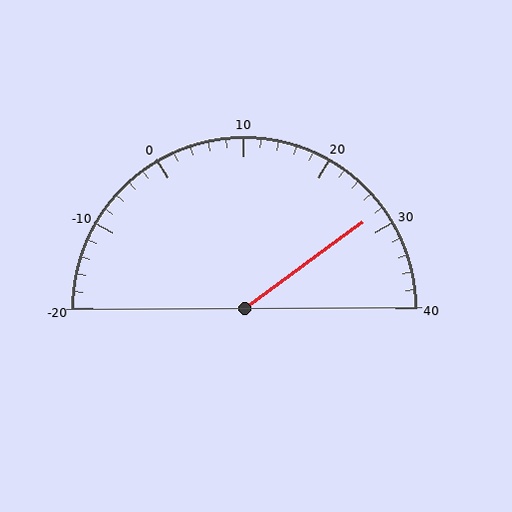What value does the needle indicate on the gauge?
The needle indicates approximately 28.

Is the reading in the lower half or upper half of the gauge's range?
The reading is in the upper half of the range (-20 to 40).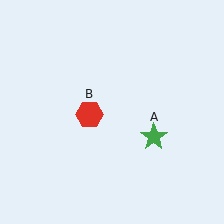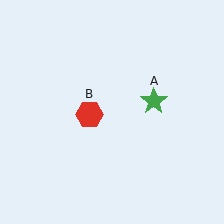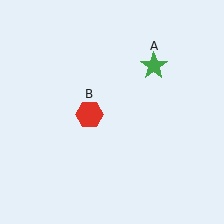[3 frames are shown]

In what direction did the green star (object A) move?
The green star (object A) moved up.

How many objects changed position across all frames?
1 object changed position: green star (object A).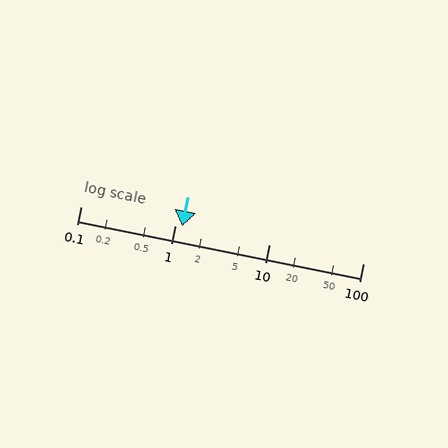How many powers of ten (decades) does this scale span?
The scale spans 3 decades, from 0.1 to 100.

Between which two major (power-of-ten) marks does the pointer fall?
The pointer is between 1 and 10.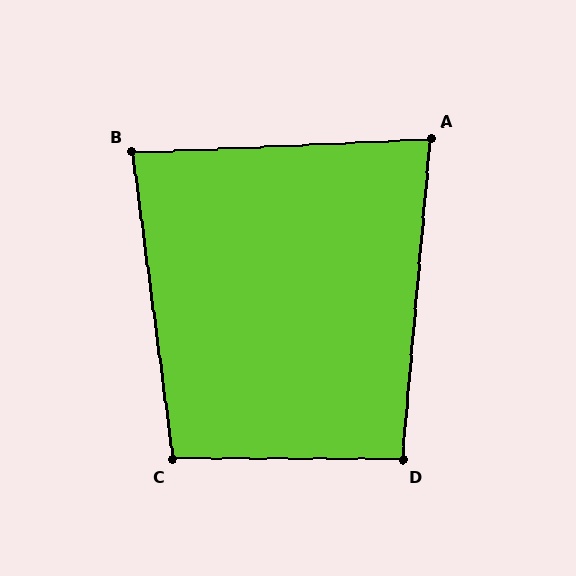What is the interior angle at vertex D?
Approximately 95 degrees (approximately right).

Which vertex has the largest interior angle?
C, at approximately 98 degrees.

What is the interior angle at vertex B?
Approximately 85 degrees (approximately right).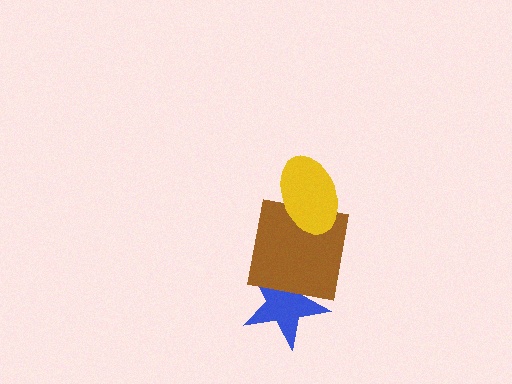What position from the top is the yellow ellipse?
The yellow ellipse is 1st from the top.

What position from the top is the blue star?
The blue star is 3rd from the top.